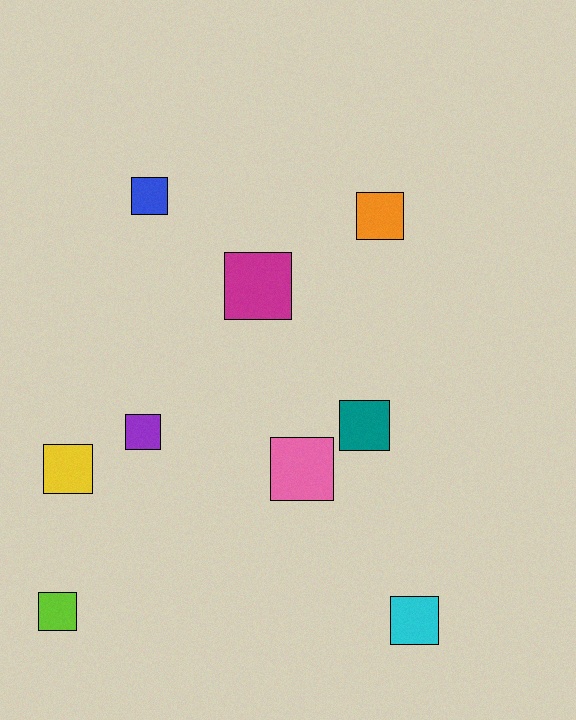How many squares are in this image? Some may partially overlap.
There are 9 squares.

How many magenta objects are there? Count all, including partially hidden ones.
There is 1 magenta object.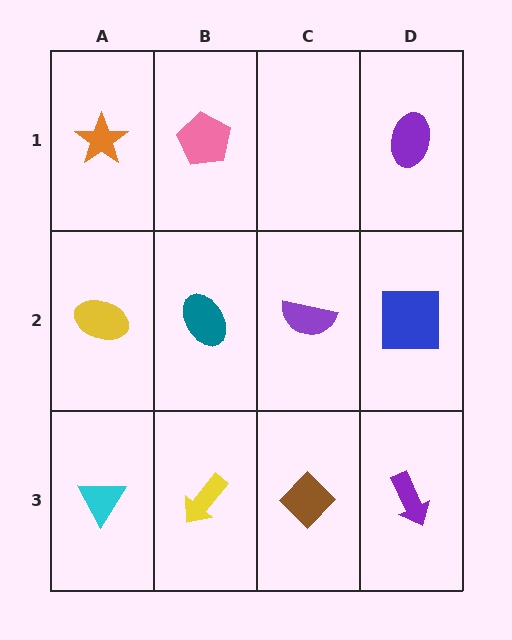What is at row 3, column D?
A purple arrow.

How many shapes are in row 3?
4 shapes.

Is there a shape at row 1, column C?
No, that cell is empty.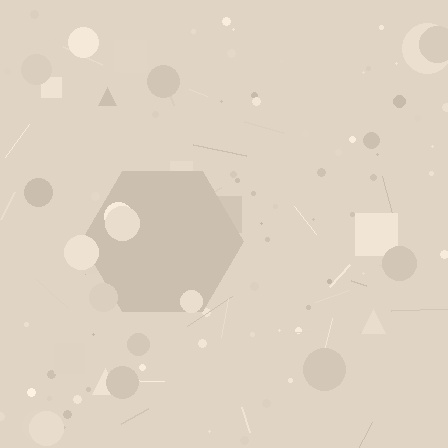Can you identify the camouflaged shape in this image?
The camouflaged shape is a hexagon.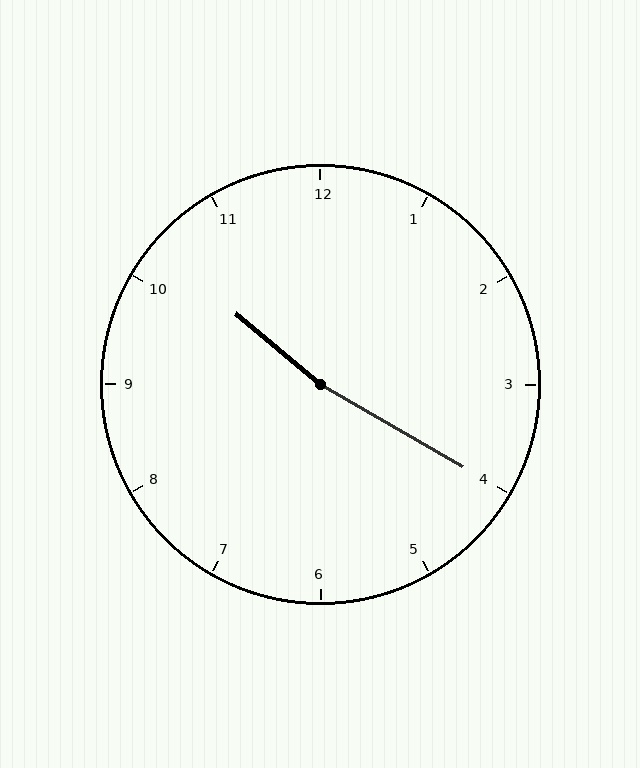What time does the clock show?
10:20.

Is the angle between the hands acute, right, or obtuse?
It is obtuse.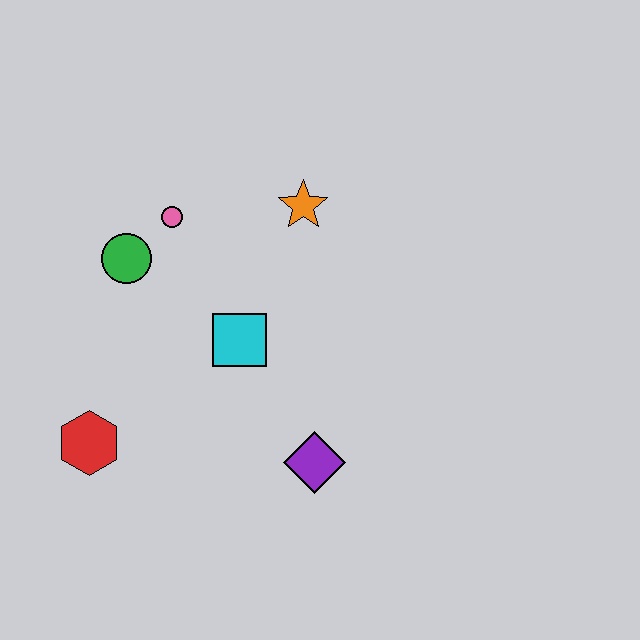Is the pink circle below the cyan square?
No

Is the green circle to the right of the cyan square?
No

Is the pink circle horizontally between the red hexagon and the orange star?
Yes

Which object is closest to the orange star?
The pink circle is closest to the orange star.